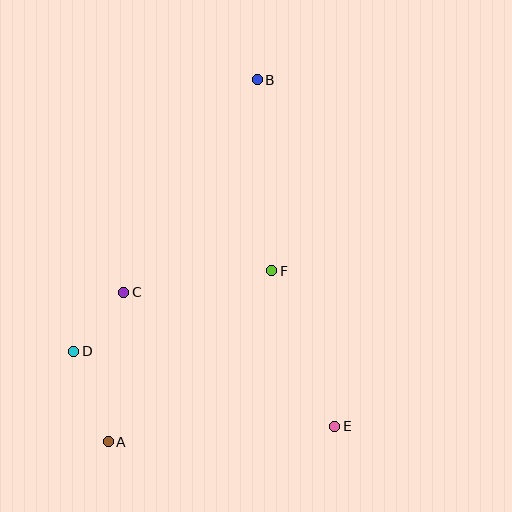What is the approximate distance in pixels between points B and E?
The distance between B and E is approximately 355 pixels.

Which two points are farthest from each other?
Points A and B are farthest from each other.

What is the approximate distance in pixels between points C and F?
The distance between C and F is approximately 150 pixels.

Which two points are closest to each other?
Points C and D are closest to each other.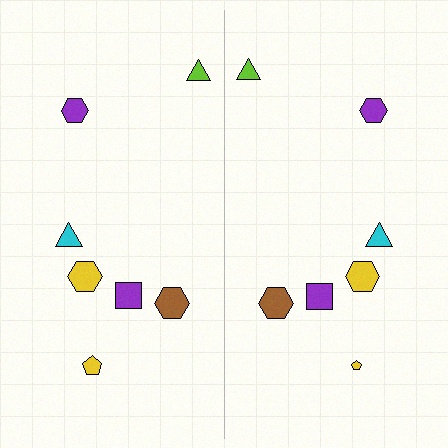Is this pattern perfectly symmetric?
No, the pattern is not perfectly symmetric. The yellow pentagon on the right side has a different size than its mirror counterpart.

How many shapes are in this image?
There are 14 shapes in this image.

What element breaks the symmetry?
The yellow pentagon on the right side has a different size than its mirror counterpart.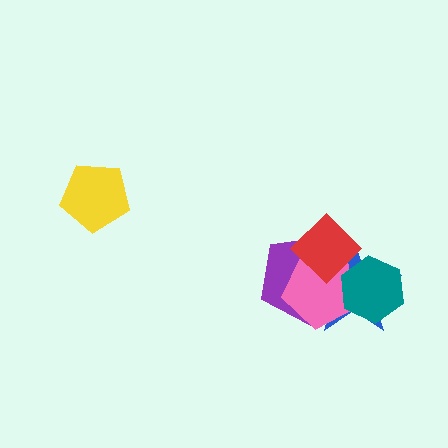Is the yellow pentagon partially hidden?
No, no other shape covers it.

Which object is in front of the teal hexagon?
The red diamond is in front of the teal hexagon.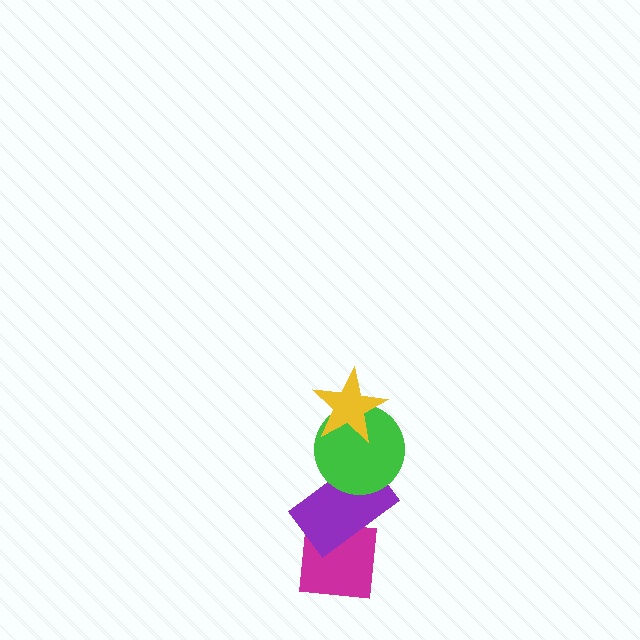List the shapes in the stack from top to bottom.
From top to bottom: the yellow star, the green circle, the purple rectangle, the magenta square.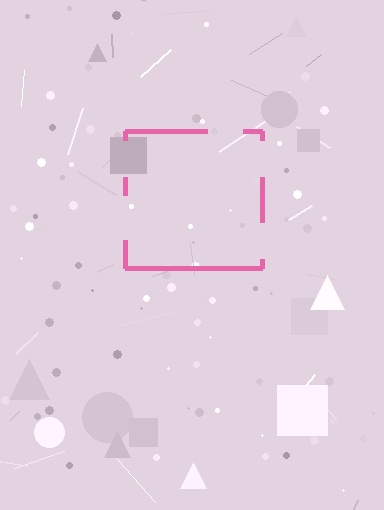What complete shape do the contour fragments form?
The contour fragments form a square.